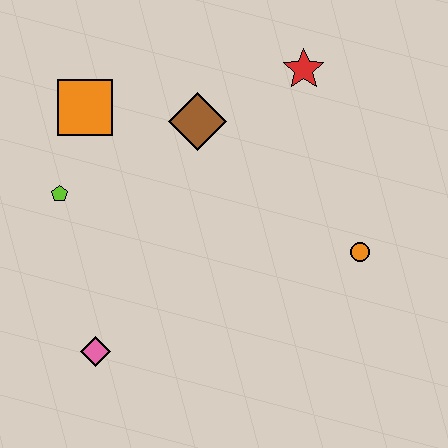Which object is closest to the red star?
The brown diamond is closest to the red star.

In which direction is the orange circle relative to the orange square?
The orange circle is to the right of the orange square.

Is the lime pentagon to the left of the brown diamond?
Yes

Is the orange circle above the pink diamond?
Yes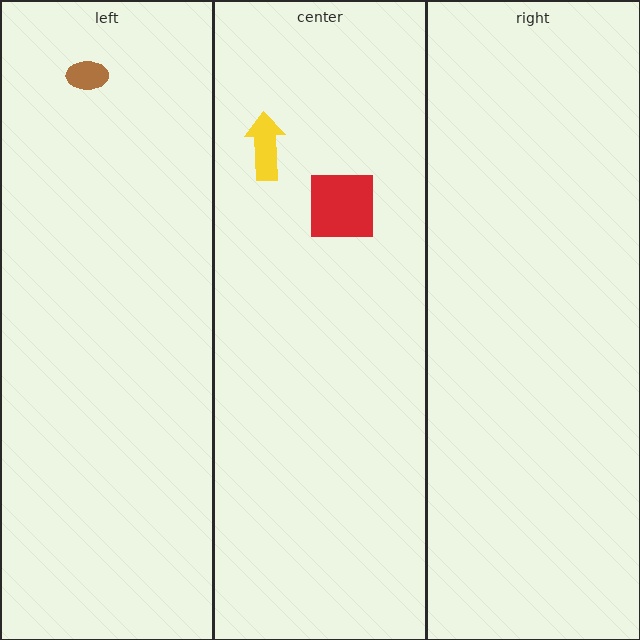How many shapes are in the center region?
2.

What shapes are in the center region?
The yellow arrow, the red square.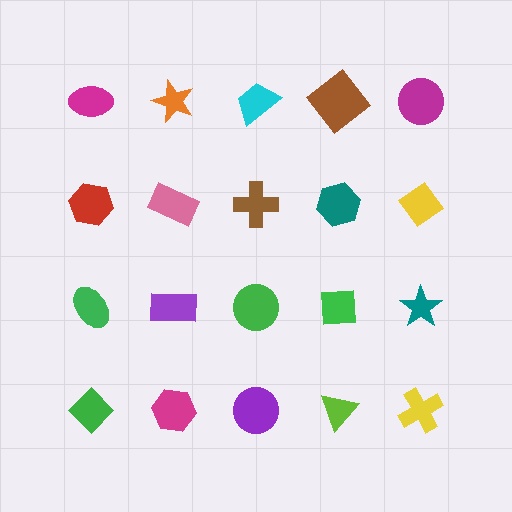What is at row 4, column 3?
A purple circle.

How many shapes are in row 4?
5 shapes.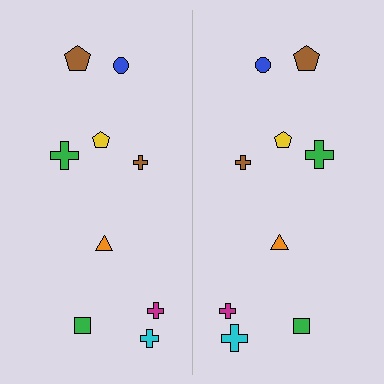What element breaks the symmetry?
The cyan cross on the right side has a different size than its mirror counterpart.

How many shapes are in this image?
There are 18 shapes in this image.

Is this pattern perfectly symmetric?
No, the pattern is not perfectly symmetric. The cyan cross on the right side has a different size than its mirror counterpart.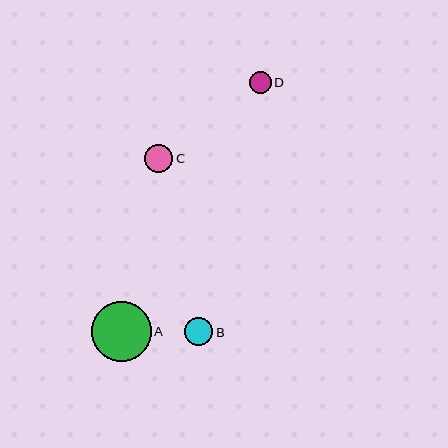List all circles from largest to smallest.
From largest to smallest: A, B, C, D.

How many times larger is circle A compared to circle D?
Circle A is approximately 2.8 times the size of circle D.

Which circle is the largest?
Circle A is the largest with a size of approximately 60 pixels.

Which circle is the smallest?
Circle D is the smallest with a size of approximately 22 pixels.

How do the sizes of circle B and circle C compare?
Circle B and circle C are approximately the same size.